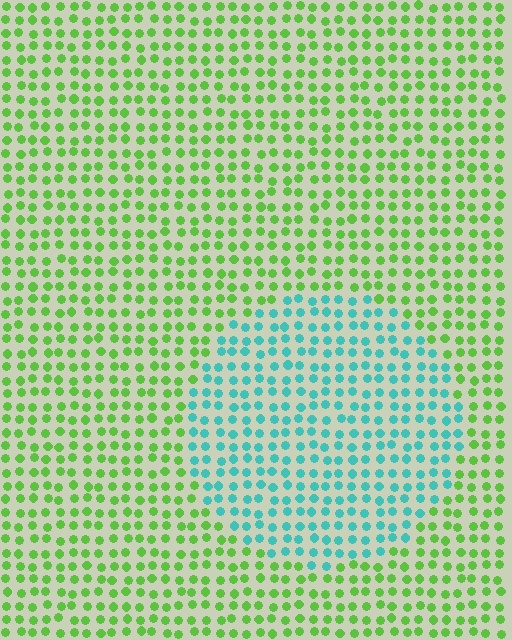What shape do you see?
I see a circle.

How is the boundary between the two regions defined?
The boundary is defined purely by a slight shift in hue (about 68 degrees). Spacing, size, and orientation are identical on both sides.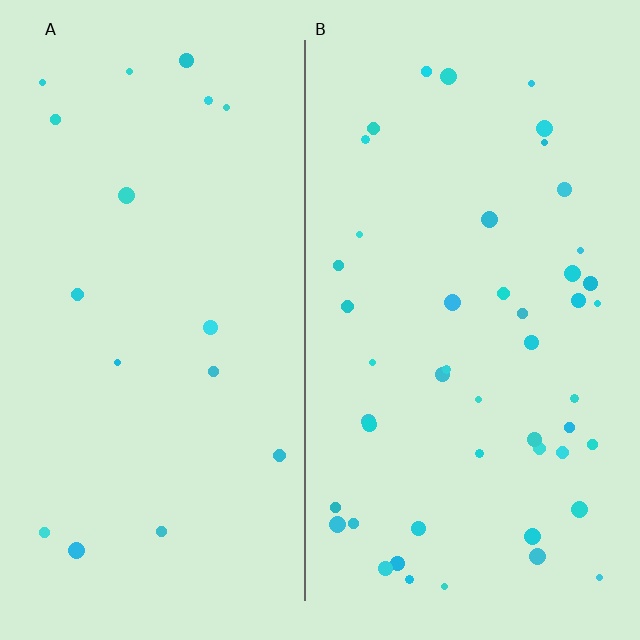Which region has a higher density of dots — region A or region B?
B (the right).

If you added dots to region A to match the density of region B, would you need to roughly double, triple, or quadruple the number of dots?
Approximately triple.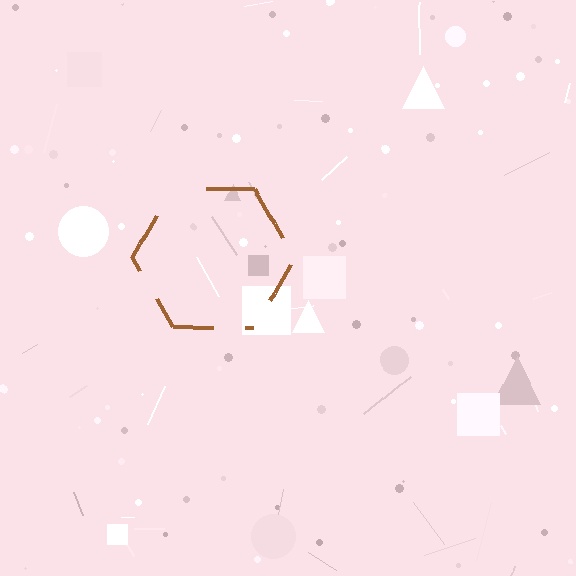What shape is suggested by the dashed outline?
The dashed outline suggests a hexagon.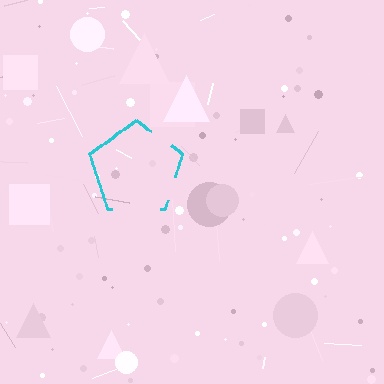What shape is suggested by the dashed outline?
The dashed outline suggests a pentagon.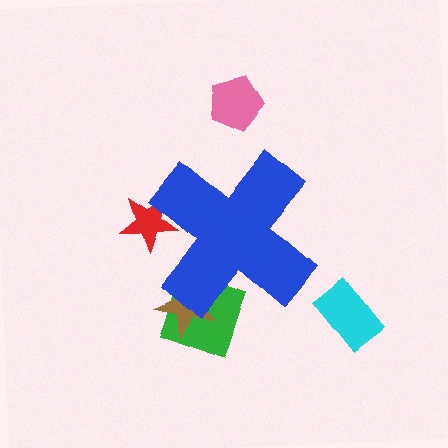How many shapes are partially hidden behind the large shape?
3 shapes are partially hidden.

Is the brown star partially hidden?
Yes, the brown star is partially hidden behind the blue cross.